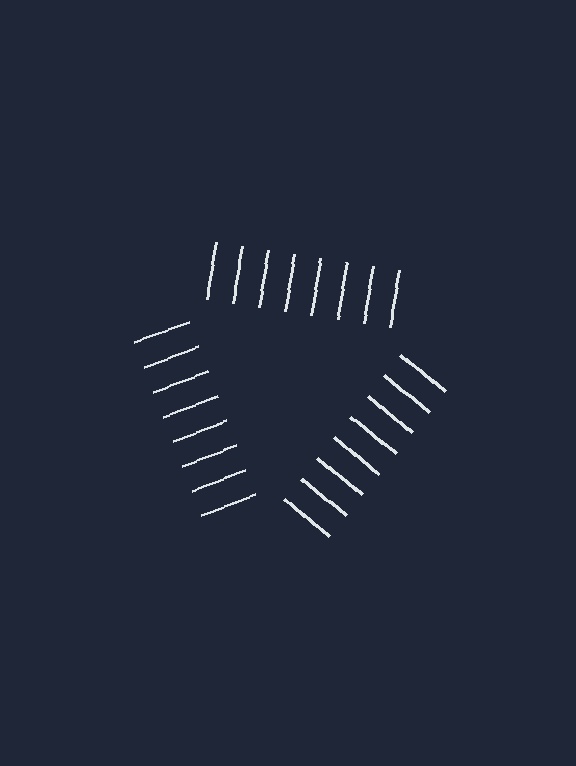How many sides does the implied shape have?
3 sides — the line-ends trace a triangle.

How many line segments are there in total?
24 — 8 along each of the 3 edges.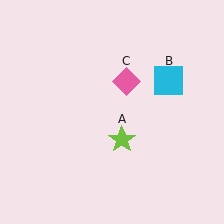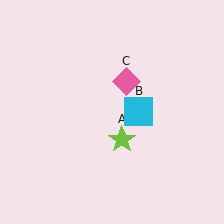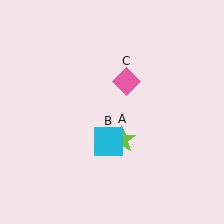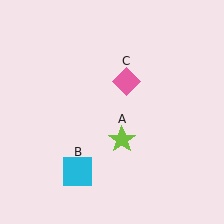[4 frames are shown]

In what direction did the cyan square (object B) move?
The cyan square (object B) moved down and to the left.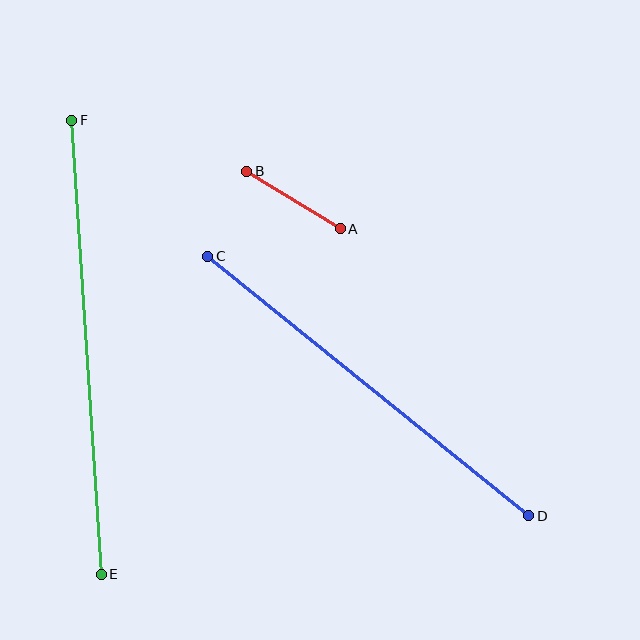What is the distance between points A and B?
The distance is approximately 110 pixels.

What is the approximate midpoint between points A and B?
The midpoint is at approximately (294, 200) pixels.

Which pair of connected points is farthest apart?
Points E and F are farthest apart.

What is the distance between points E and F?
The distance is approximately 455 pixels.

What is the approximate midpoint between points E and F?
The midpoint is at approximately (87, 347) pixels.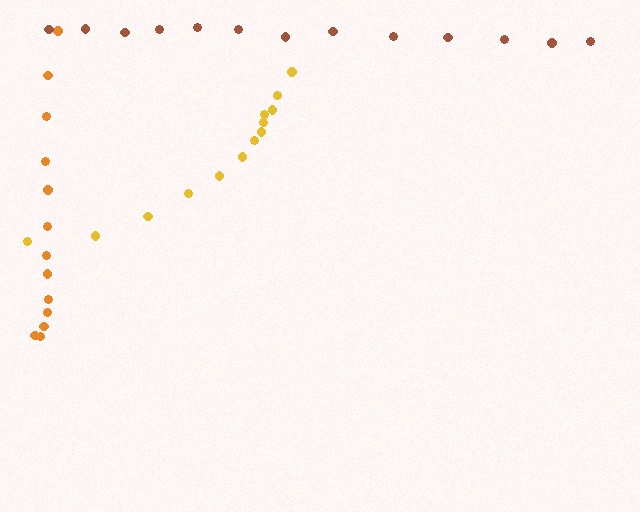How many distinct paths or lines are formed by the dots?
There are 3 distinct paths.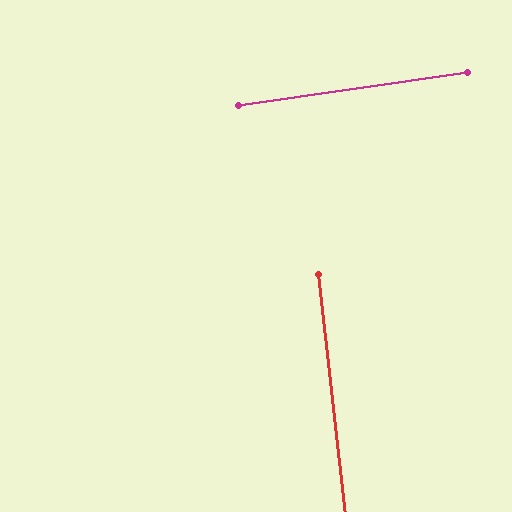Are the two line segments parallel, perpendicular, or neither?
Perpendicular — they meet at approximately 88°.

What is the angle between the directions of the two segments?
Approximately 88 degrees.